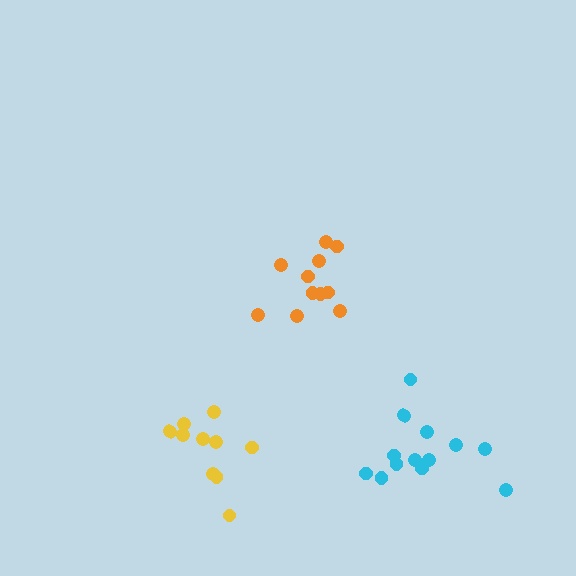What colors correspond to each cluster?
The clusters are colored: cyan, orange, yellow.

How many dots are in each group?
Group 1: 13 dots, Group 2: 11 dots, Group 3: 10 dots (34 total).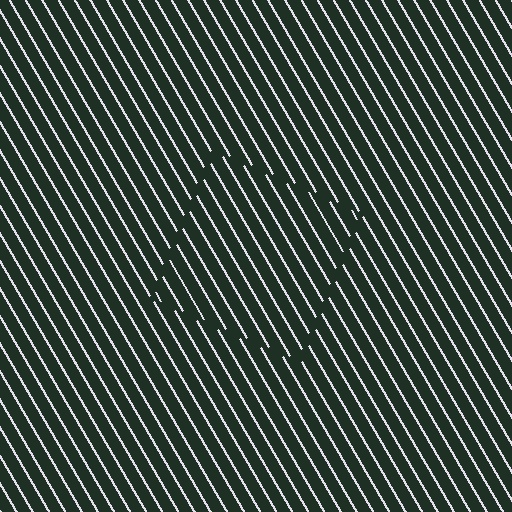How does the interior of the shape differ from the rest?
The interior of the shape contains the same grating, shifted by half a period — the contour is defined by the phase discontinuity where line-ends from the inner and outer gratings abut.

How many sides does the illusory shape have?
4 sides — the line-ends trace a square.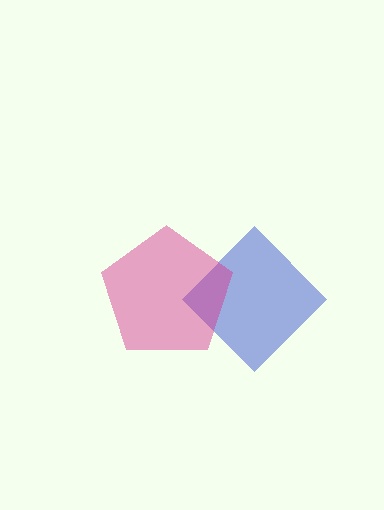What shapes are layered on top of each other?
The layered shapes are: a blue diamond, a magenta pentagon.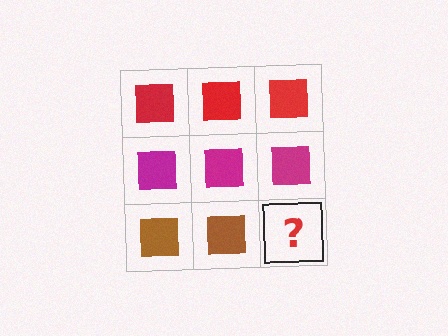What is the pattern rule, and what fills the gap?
The rule is that each row has a consistent color. The gap should be filled with a brown square.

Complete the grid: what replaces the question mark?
The question mark should be replaced with a brown square.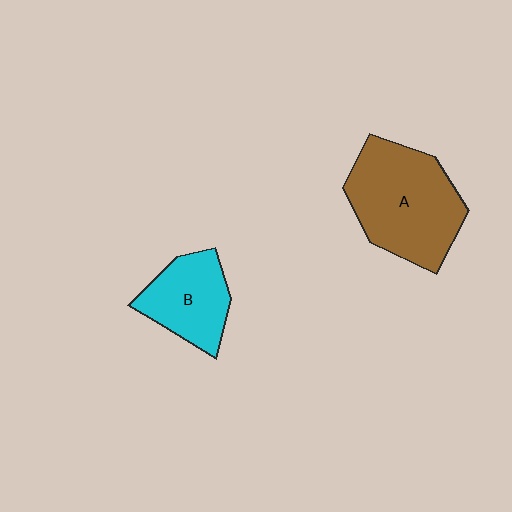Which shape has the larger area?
Shape A (brown).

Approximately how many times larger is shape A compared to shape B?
Approximately 1.7 times.